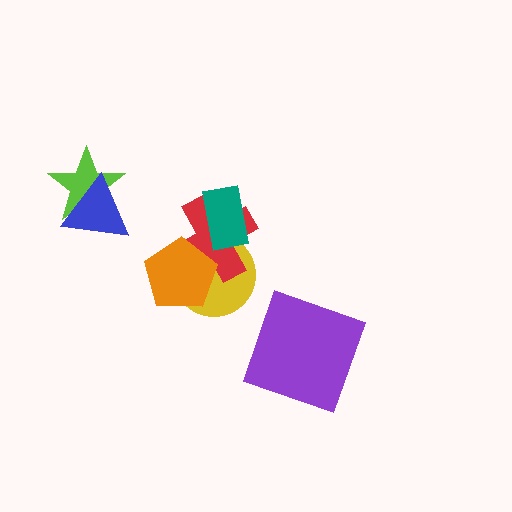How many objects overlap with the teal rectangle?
2 objects overlap with the teal rectangle.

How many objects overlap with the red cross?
3 objects overlap with the red cross.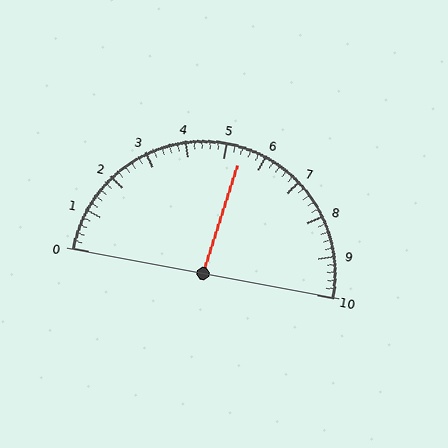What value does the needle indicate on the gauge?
The needle indicates approximately 5.4.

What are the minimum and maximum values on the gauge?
The gauge ranges from 0 to 10.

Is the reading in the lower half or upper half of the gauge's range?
The reading is in the upper half of the range (0 to 10).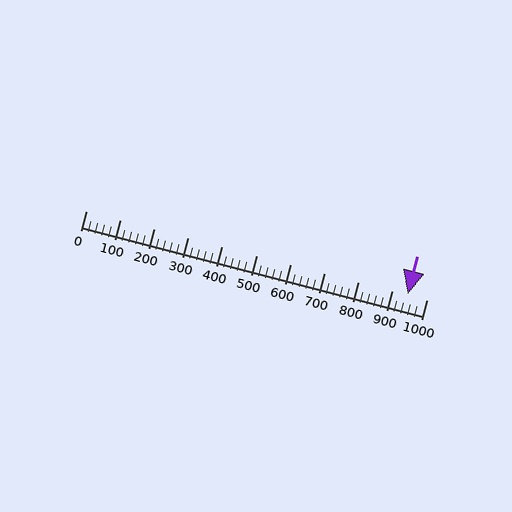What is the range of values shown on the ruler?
The ruler shows values from 0 to 1000.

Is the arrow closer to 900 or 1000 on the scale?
The arrow is closer to 900.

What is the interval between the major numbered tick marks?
The major tick marks are spaced 100 units apart.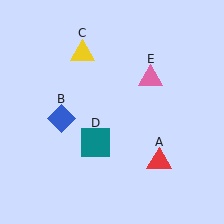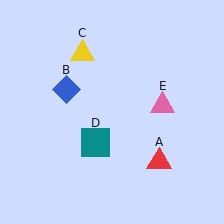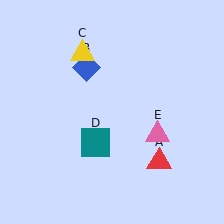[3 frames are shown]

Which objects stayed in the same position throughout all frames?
Red triangle (object A) and yellow triangle (object C) and teal square (object D) remained stationary.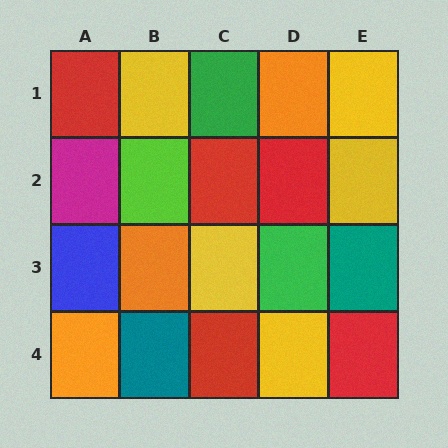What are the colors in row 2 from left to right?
Magenta, lime, red, red, yellow.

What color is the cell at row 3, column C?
Yellow.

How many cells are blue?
1 cell is blue.